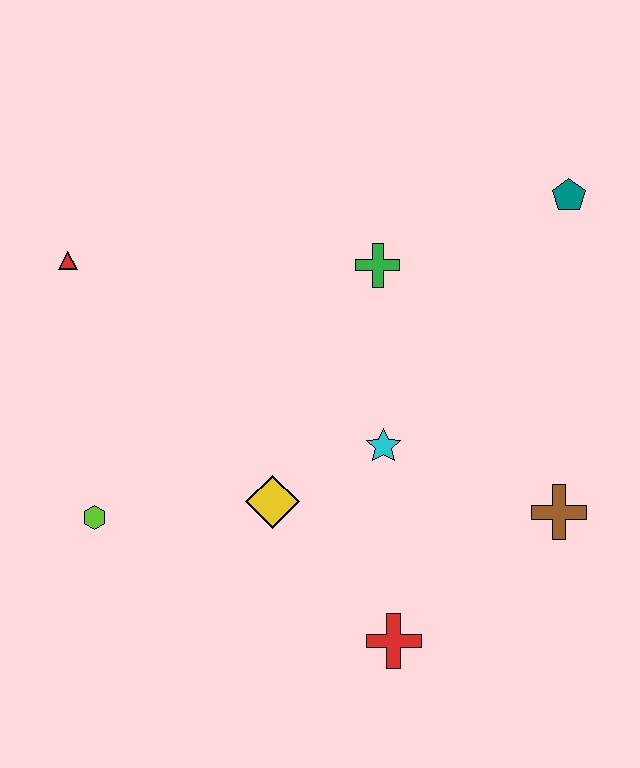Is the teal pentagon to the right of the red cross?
Yes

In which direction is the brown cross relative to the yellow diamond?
The brown cross is to the right of the yellow diamond.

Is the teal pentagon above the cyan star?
Yes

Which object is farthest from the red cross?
The red triangle is farthest from the red cross.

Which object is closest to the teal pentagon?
The green cross is closest to the teal pentagon.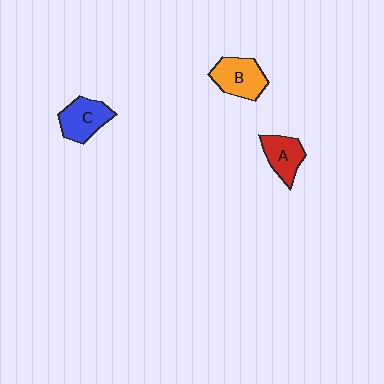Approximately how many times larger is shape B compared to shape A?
Approximately 1.2 times.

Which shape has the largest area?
Shape B (orange).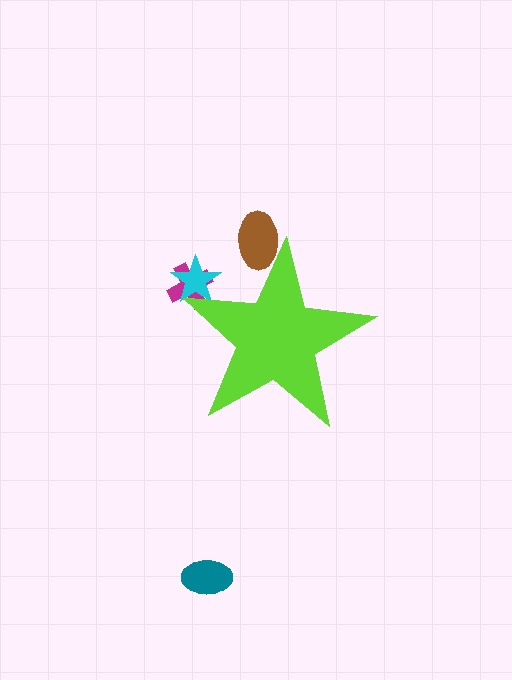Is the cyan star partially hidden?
Yes, the cyan star is partially hidden behind the lime star.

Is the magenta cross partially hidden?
Yes, the magenta cross is partially hidden behind the lime star.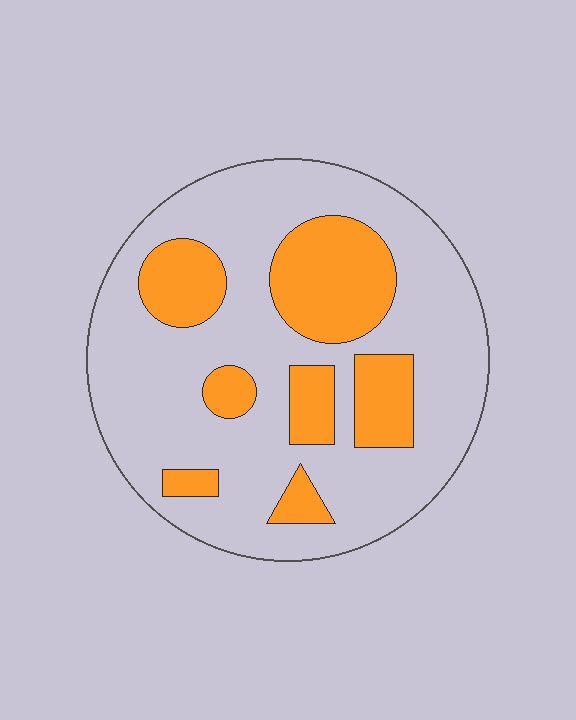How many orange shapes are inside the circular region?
7.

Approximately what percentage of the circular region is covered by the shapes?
Approximately 25%.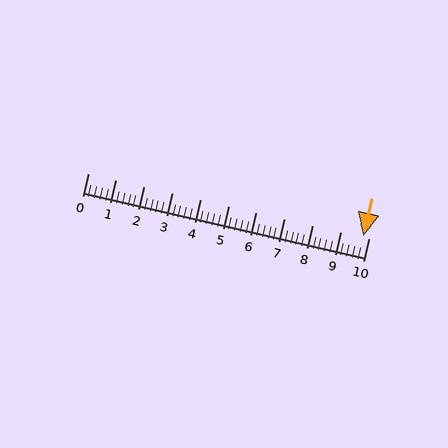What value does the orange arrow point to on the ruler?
The orange arrow points to approximately 9.8.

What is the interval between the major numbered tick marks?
The major tick marks are spaced 1 units apart.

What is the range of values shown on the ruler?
The ruler shows values from 0 to 10.